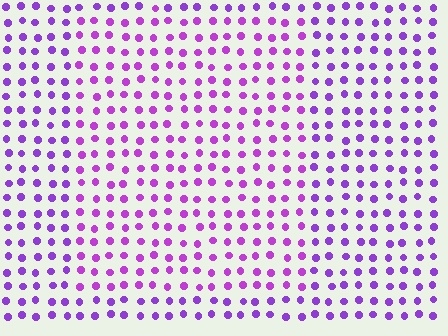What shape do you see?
I see a rectangle.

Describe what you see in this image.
The image is filled with small purple elements in a uniform arrangement. A rectangle-shaped region is visible where the elements are tinted to a slightly different hue, forming a subtle color boundary.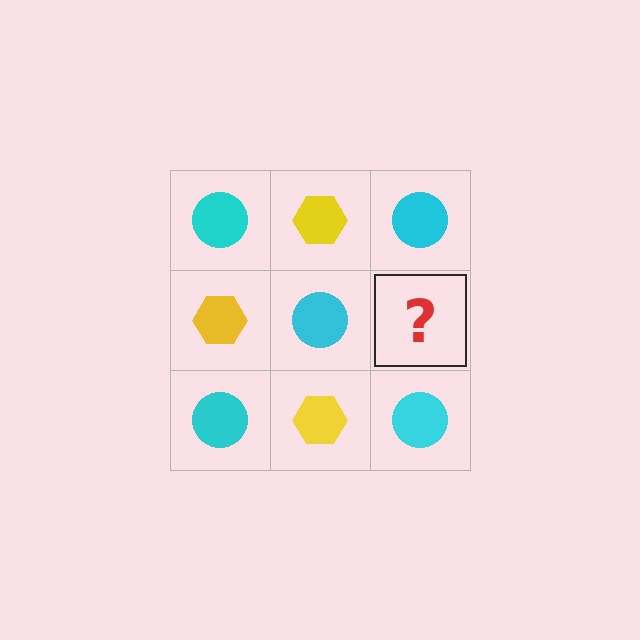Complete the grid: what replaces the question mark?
The question mark should be replaced with a yellow hexagon.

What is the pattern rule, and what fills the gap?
The rule is that it alternates cyan circle and yellow hexagon in a checkerboard pattern. The gap should be filled with a yellow hexagon.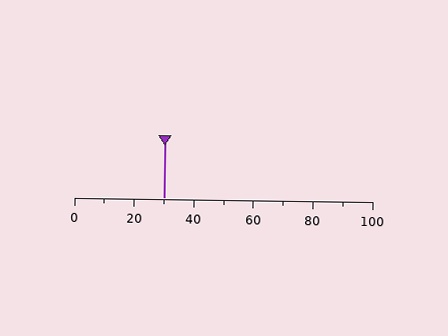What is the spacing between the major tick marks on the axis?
The major ticks are spaced 20 apart.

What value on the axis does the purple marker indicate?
The marker indicates approximately 30.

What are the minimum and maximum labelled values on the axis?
The axis runs from 0 to 100.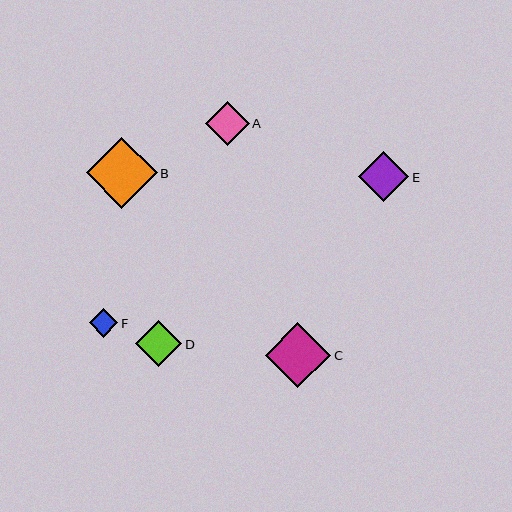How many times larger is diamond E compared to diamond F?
Diamond E is approximately 1.8 times the size of diamond F.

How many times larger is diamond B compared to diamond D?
Diamond B is approximately 1.5 times the size of diamond D.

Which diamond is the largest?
Diamond B is the largest with a size of approximately 71 pixels.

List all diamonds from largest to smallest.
From largest to smallest: B, C, E, D, A, F.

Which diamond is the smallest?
Diamond F is the smallest with a size of approximately 28 pixels.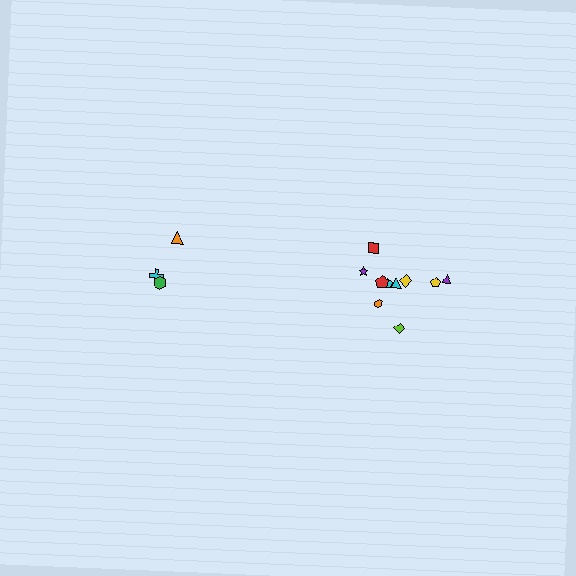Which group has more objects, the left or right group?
The right group.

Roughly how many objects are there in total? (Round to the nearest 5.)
Roughly 15 objects in total.